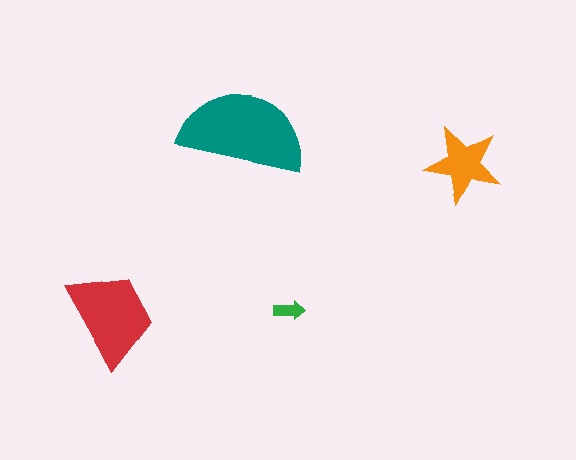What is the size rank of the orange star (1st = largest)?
3rd.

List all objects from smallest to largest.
The green arrow, the orange star, the red trapezoid, the teal semicircle.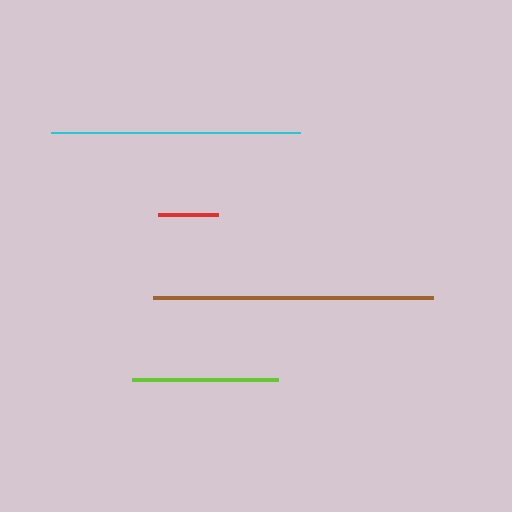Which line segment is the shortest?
The red line is the shortest at approximately 60 pixels.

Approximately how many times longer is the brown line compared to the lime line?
The brown line is approximately 1.9 times the length of the lime line.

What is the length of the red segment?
The red segment is approximately 60 pixels long.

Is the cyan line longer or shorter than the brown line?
The brown line is longer than the cyan line.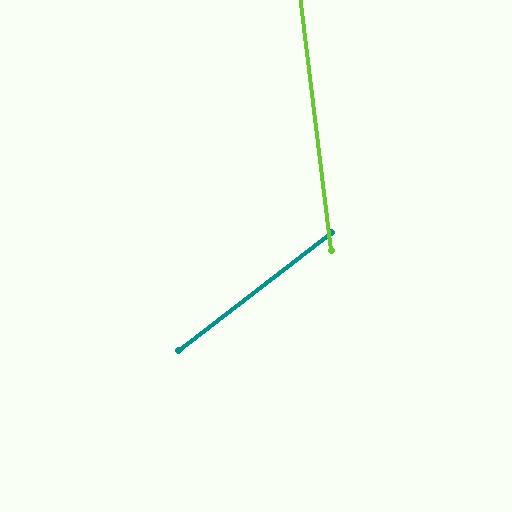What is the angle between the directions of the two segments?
Approximately 59 degrees.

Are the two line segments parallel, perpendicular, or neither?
Neither parallel nor perpendicular — they differ by about 59°.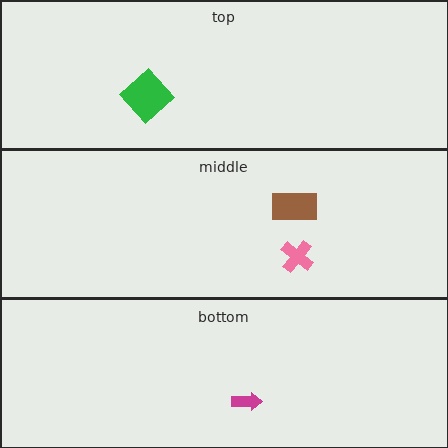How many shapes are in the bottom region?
1.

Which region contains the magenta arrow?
The bottom region.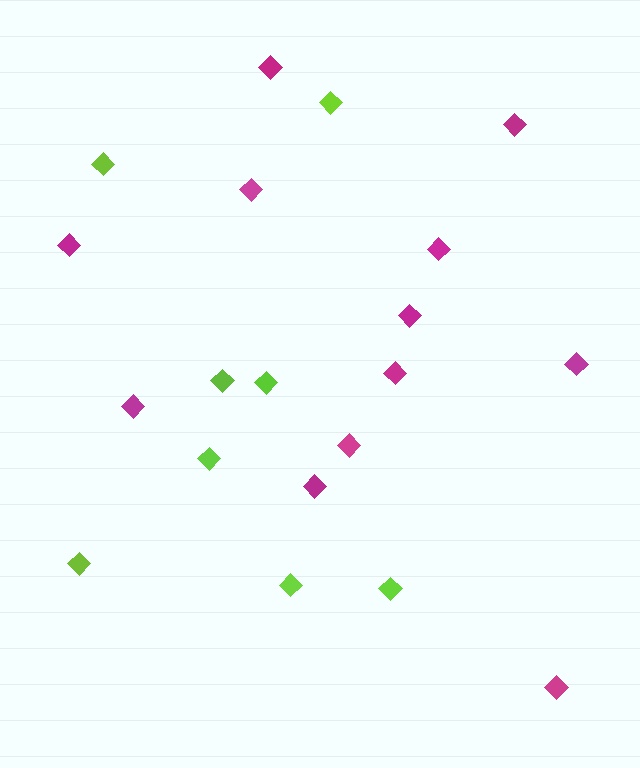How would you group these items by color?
There are 2 groups: one group of lime diamonds (8) and one group of magenta diamonds (12).